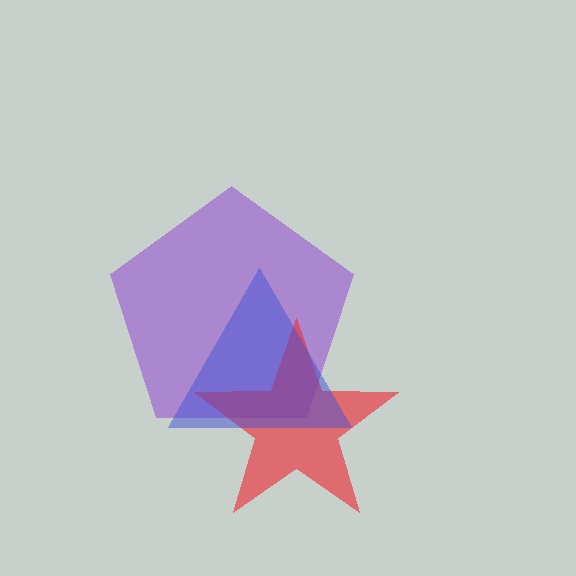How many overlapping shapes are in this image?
There are 3 overlapping shapes in the image.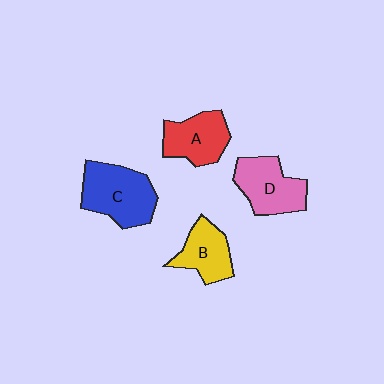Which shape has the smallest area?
Shape B (yellow).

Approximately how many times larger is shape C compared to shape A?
Approximately 1.3 times.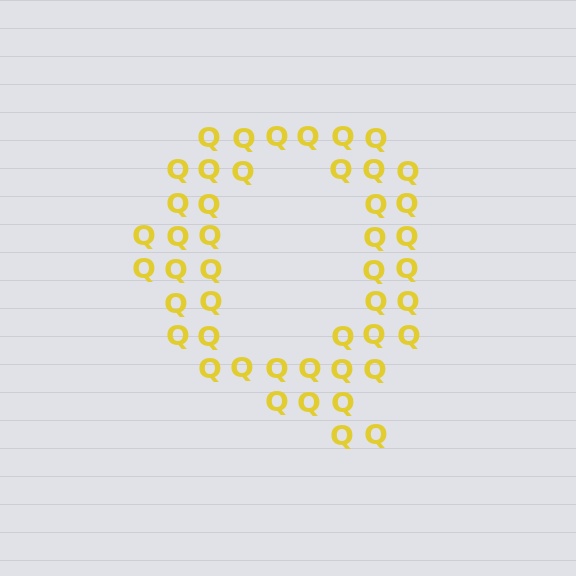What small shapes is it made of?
It is made of small letter Q's.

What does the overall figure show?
The overall figure shows the letter Q.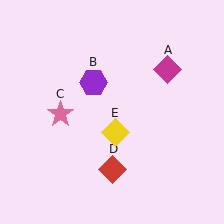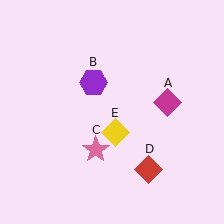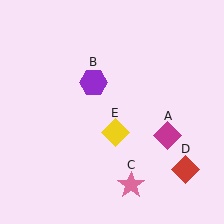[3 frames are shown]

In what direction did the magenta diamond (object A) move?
The magenta diamond (object A) moved down.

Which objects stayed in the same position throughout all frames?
Purple hexagon (object B) and yellow diamond (object E) remained stationary.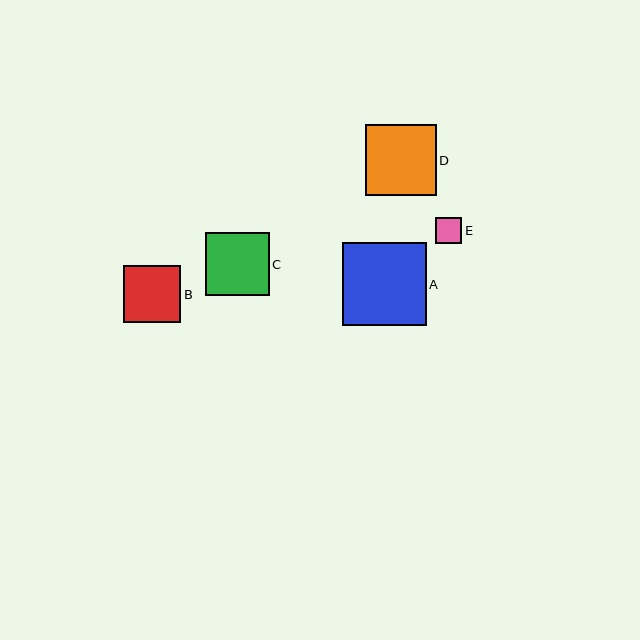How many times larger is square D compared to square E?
Square D is approximately 2.7 times the size of square E.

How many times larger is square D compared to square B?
Square D is approximately 1.3 times the size of square B.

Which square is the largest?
Square A is the largest with a size of approximately 84 pixels.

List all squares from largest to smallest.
From largest to smallest: A, D, C, B, E.